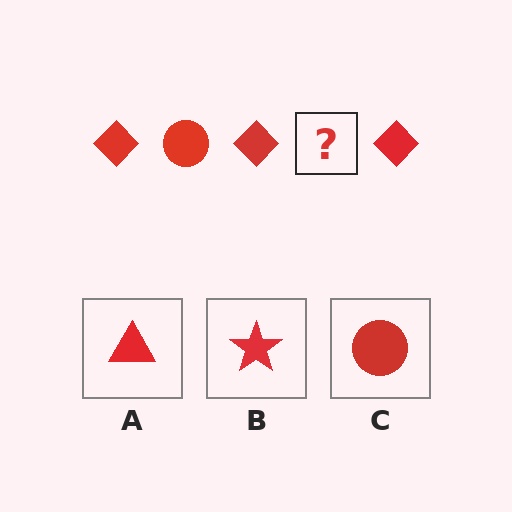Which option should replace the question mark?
Option C.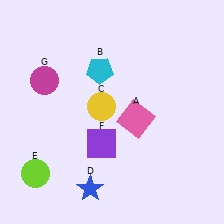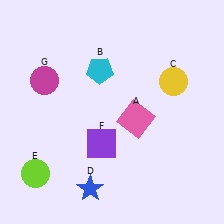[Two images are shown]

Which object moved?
The yellow circle (C) moved right.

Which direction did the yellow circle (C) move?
The yellow circle (C) moved right.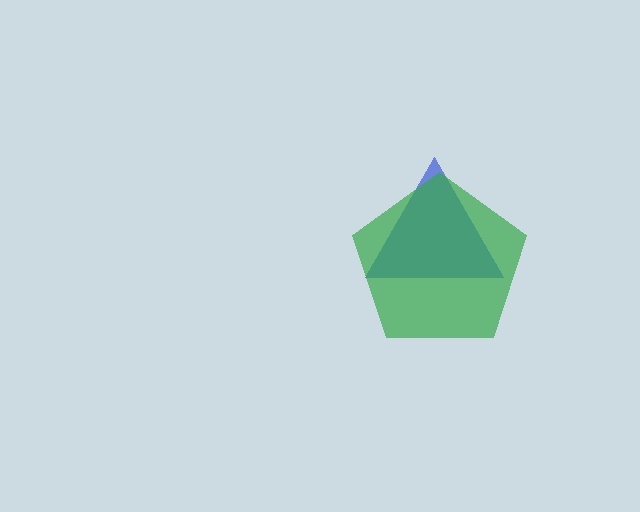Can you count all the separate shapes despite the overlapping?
Yes, there are 2 separate shapes.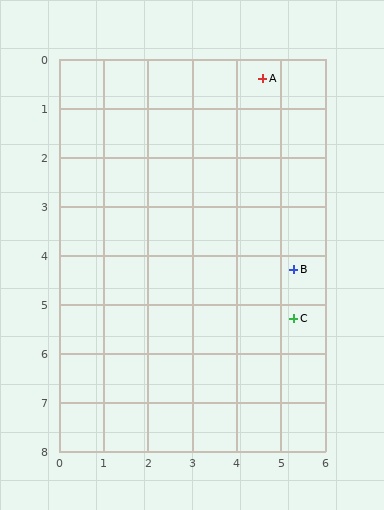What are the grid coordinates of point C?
Point C is at approximately (5.3, 5.3).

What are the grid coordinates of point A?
Point A is at approximately (4.6, 0.4).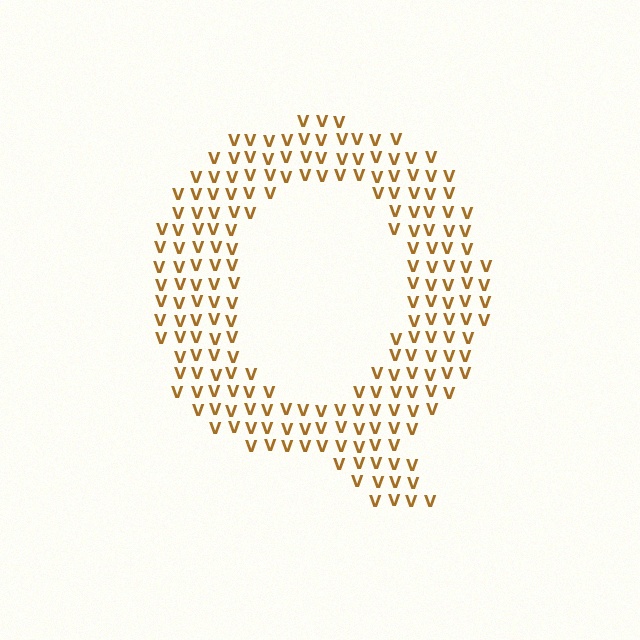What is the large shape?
The large shape is the letter Q.